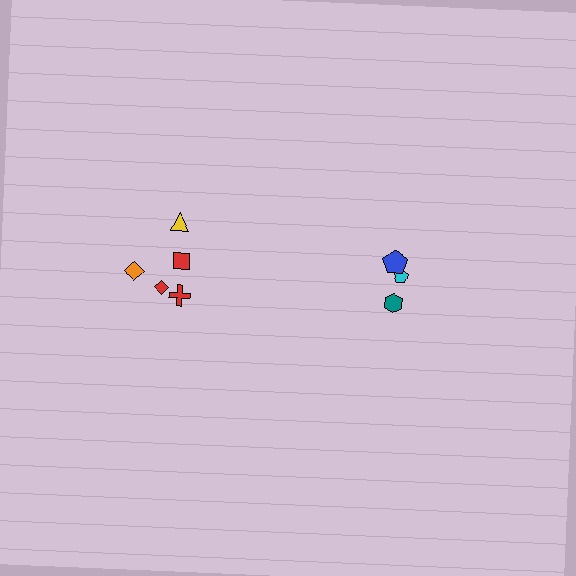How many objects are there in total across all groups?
There are 8 objects.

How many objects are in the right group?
There are 3 objects.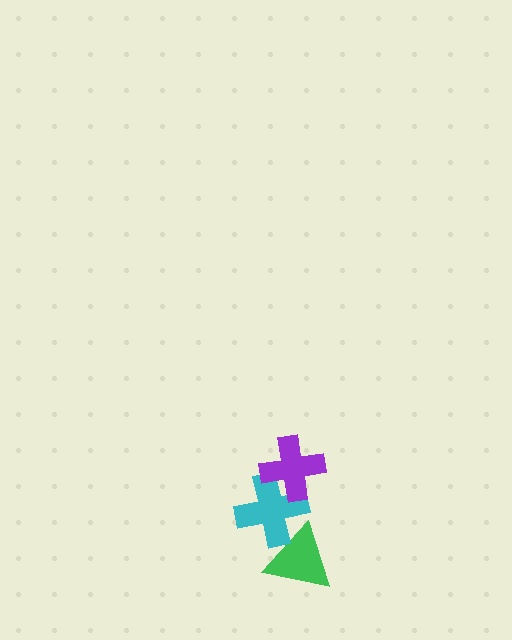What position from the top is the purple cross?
The purple cross is 1st from the top.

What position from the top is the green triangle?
The green triangle is 3rd from the top.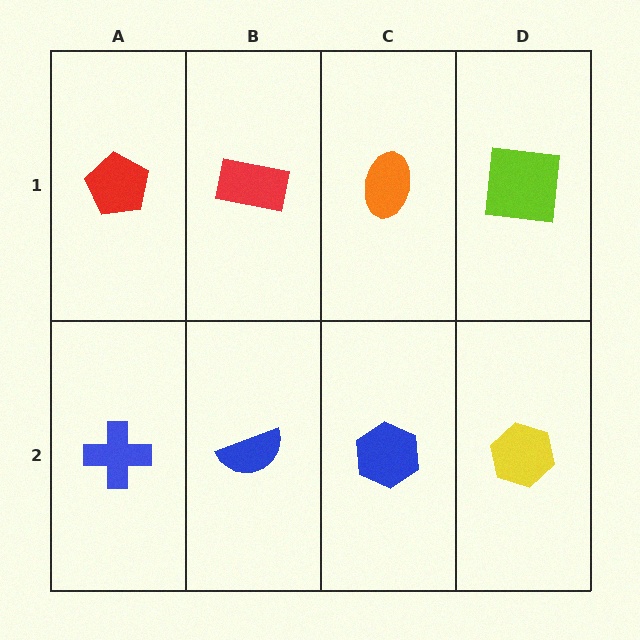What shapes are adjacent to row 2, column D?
A lime square (row 1, column D), a blue hexagon (row 2, column C).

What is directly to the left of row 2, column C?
A blue semicircle.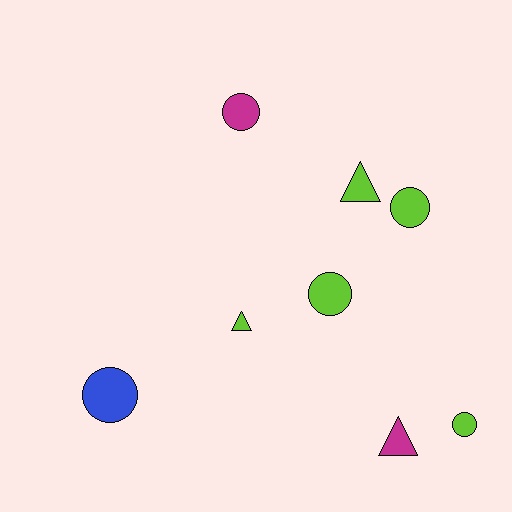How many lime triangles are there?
There are 2 lime triangles.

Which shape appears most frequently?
Circle, with 5 objects.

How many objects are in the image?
There are 8 objects.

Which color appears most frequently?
Lime, with 5 objects.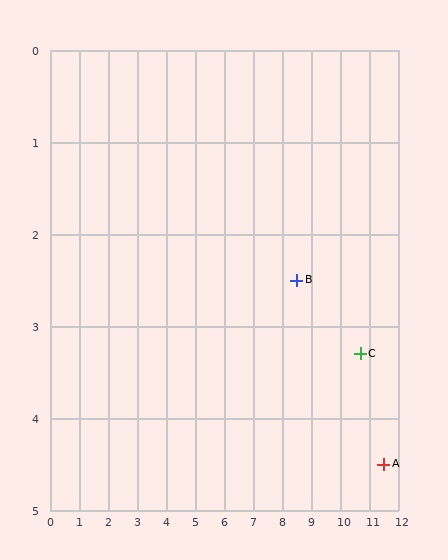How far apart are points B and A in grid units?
Points B and A are about 3.6 grid units apart.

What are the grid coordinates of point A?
Point A is at approximately (11.5, 4.5).